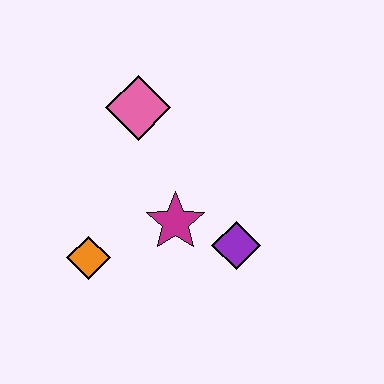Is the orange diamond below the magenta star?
Yes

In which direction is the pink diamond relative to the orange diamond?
The pink diamond is above the orange diamond.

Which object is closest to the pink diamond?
The magenta star is closest to the pink diamond.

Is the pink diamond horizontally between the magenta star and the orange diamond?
Yes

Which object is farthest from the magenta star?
The pink diamond is farthest from the magenta star.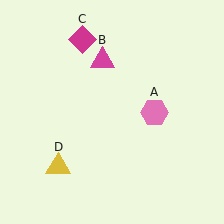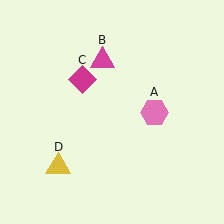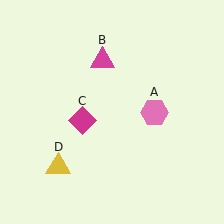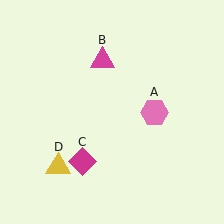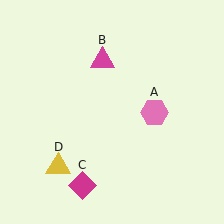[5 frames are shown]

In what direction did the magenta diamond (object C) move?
The magenta diamond (object C) moved down.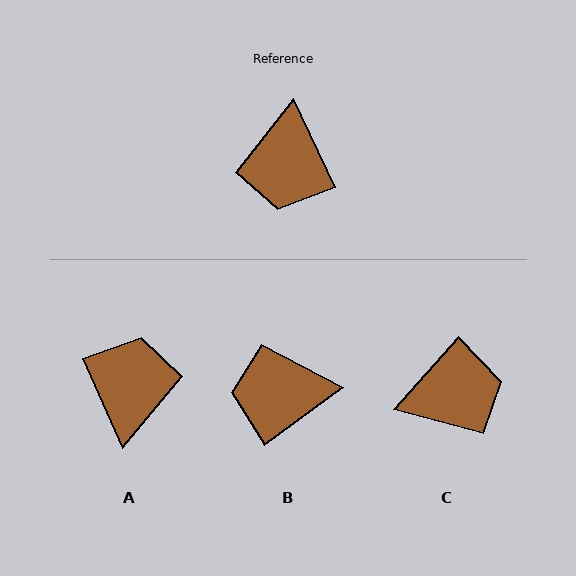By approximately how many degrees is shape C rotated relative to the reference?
Approximately 113 degrees counter-clockwise.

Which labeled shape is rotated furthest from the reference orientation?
A, about 178 degrees away.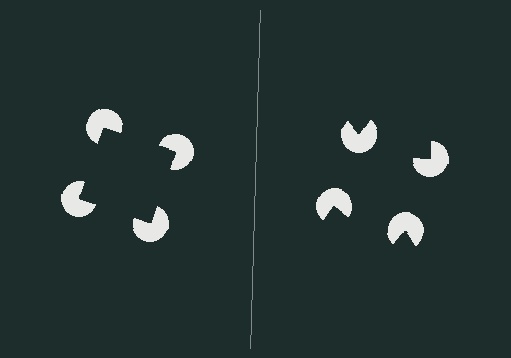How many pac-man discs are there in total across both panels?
8 — 4 on each side.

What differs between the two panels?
The pac-man discs are positioned identically on both sides; only the wedge orientations differ. On the left they align to a square; on the right they are misaligned.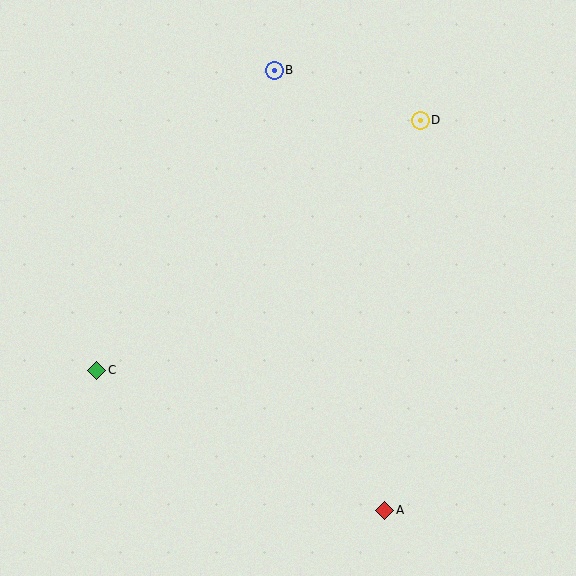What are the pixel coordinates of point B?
Point B is at (274, 70).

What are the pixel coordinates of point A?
Point A is at (385, 510).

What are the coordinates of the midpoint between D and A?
The midpoint between D and A is at (402, 315).